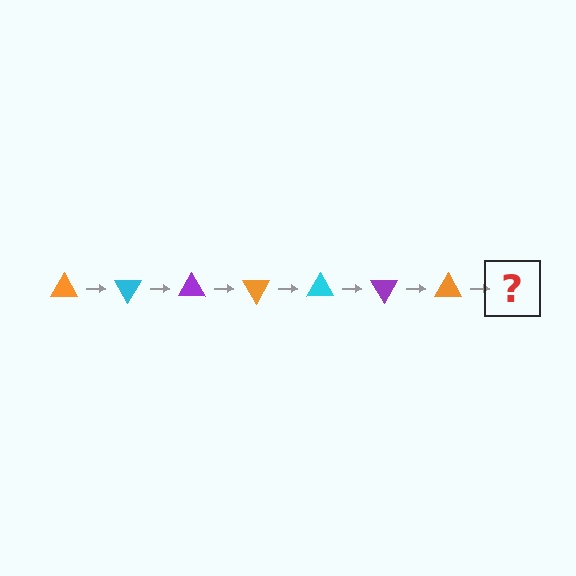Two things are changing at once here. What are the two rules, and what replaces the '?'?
The two rules are that it rotates 60 degrees each step and the color cycles through orange, cyan, and purple. The '?' should be a cyan triangle, rotated 420 degrees from the start.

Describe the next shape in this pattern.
It should be a cyan triangle, rotated 420 degrees from the start.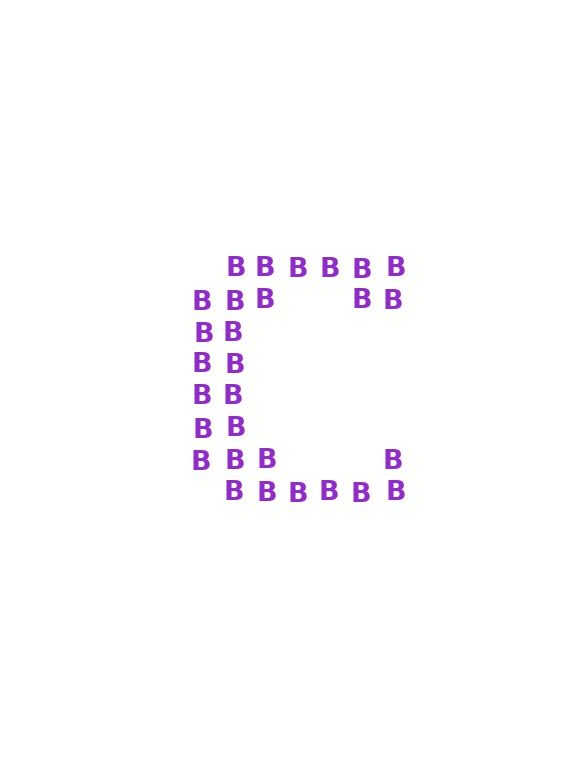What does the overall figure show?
The overall figure shows the letter C.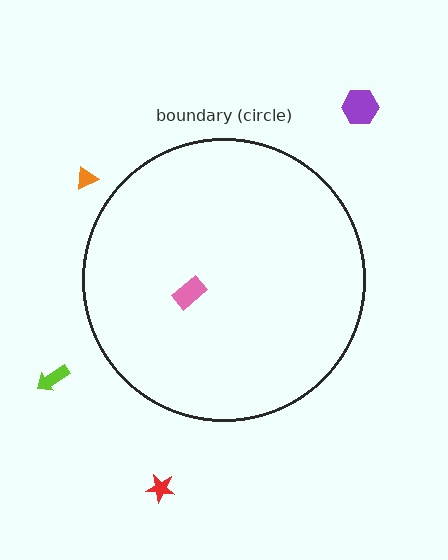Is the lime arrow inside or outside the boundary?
Outside.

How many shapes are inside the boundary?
1 inside, 4 outside.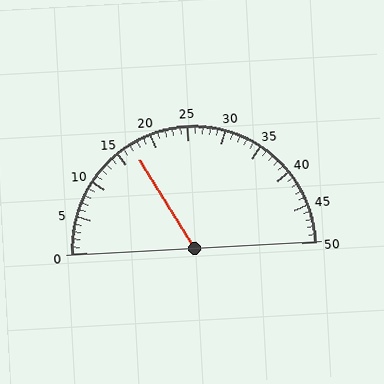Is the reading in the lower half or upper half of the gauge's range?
The reading is in the lower half of the range (0 to 50).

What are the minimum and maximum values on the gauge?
The gauge ranges from 0 to 50.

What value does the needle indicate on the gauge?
The needle indicates approximately 17.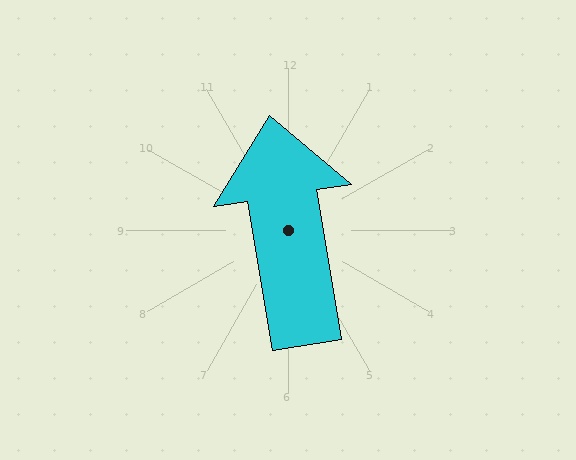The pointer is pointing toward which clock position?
Roughly 12 o'clock.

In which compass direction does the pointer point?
North.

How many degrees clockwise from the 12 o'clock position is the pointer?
Approximately 351 degrees.